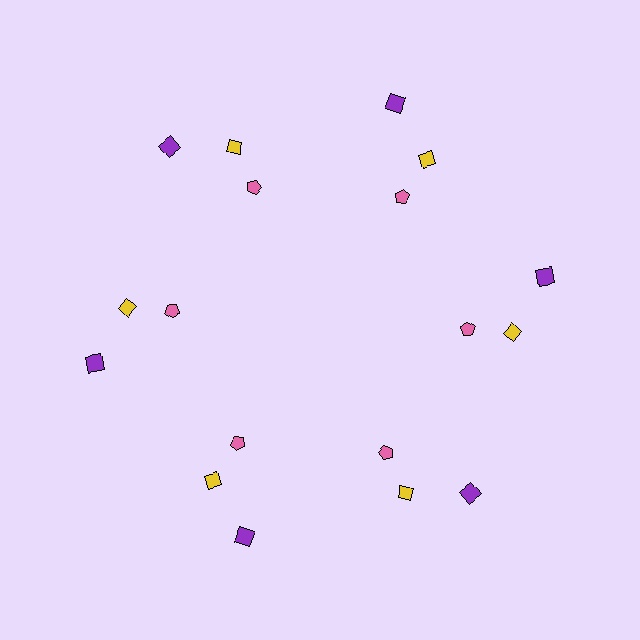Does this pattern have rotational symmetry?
Yes, this pattern has 6-fold rotational symmetry. It looks the same after rotating 60 degrees around the center.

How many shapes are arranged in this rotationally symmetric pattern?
There are 18 shapes, arranged in 6 groups of 3.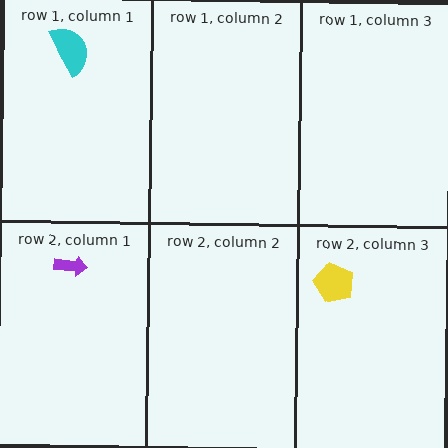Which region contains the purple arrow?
The row 2, column 1 region.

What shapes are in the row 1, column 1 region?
The cyan semicircle.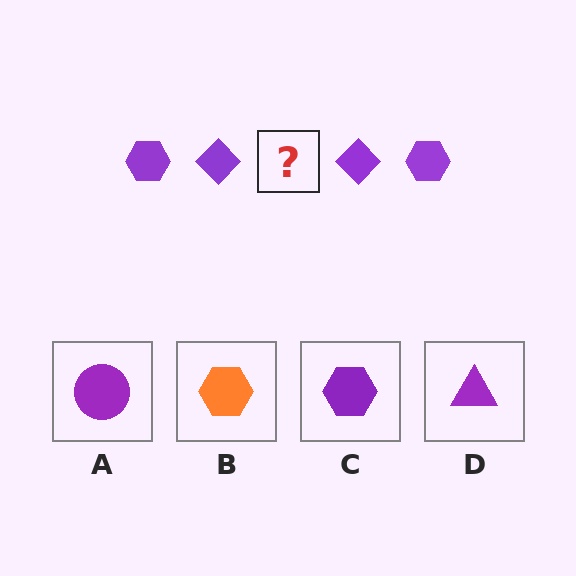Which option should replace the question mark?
Option C.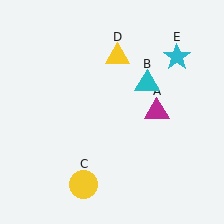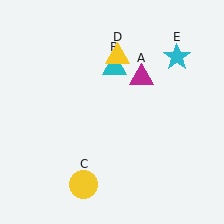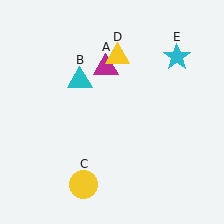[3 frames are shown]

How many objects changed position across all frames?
2 objects changed position: magenta triangle (object A), cyan triangle (object B).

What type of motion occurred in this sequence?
The magenta triangle (object A), cyan triangle (object B) rotated counterclockwise around the center of the scene.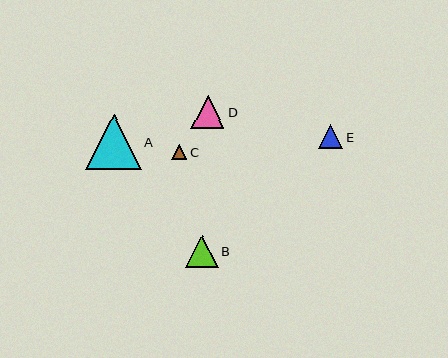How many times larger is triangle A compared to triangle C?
Triangle A is approximately 3.7 times the size of triangle C.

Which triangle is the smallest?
Triangle C is the smallest with a size of approximately 15 pixels.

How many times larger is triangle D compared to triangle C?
Triangle D is approximately 2.2 times the size of triangle C.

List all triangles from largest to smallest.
From largest to smallest: A, D, B, E, C.